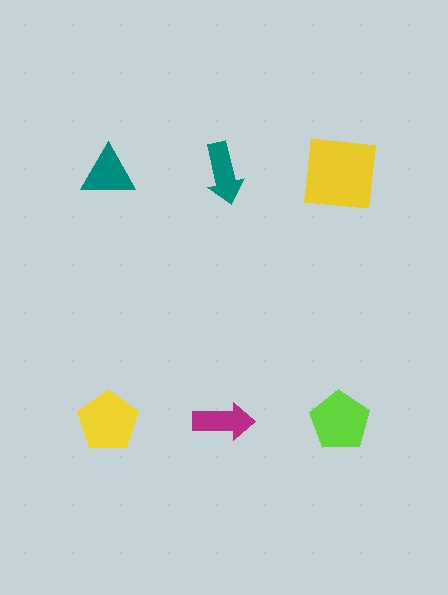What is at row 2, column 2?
A magenta arrow.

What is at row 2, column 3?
A lime pentagon.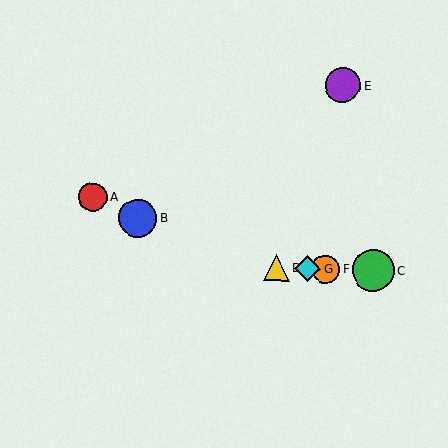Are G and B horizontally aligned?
No, G is at y≈269 and B is at y≈218.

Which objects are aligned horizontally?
Objects C, D, F, G are aligned horizontally.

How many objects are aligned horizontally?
4 objects (C, D, F, G) are aligned horizontally.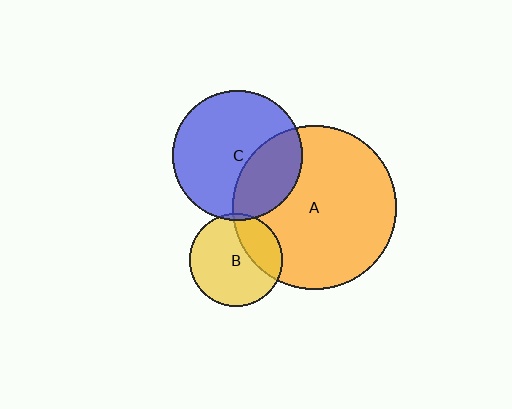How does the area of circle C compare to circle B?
Approximately 1.9 times.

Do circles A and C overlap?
Yes.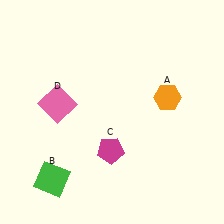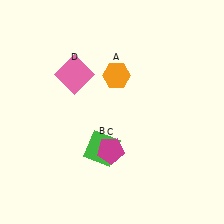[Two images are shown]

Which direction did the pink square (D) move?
The pink square (D) moved up.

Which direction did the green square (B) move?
The green square (B) moved right.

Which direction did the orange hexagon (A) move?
The orange hexagon (A) moved left.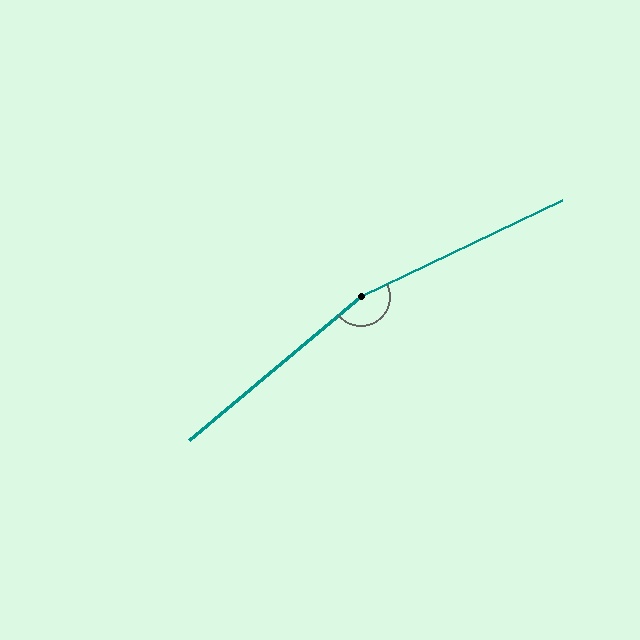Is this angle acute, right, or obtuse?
It is obtuse.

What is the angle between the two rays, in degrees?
Approximately 166 degrees.